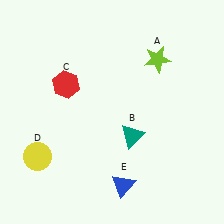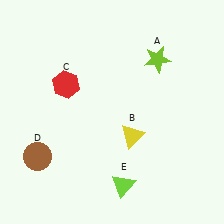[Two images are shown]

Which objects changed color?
B changed from teal to yellow. D changed from yellow to brown. E changed from blue to lime.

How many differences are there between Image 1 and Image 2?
There are 3 differences between the two images.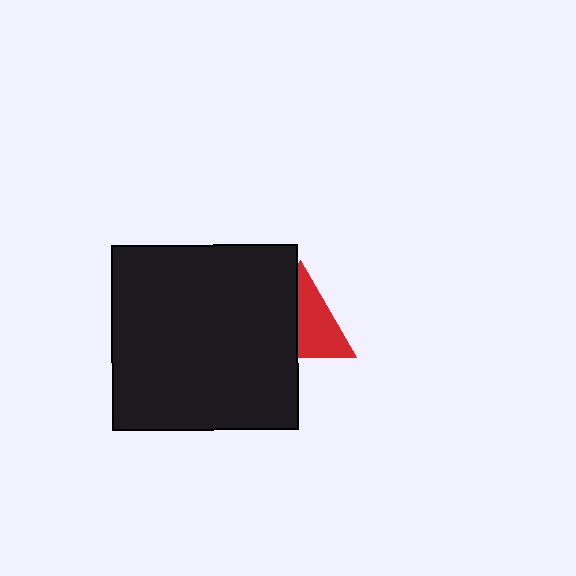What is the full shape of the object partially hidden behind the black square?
The partially hidden object is a red triangle.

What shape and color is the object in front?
The object in front is a black square.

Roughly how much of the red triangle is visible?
About half of it is visible (roughly 55%).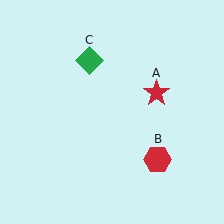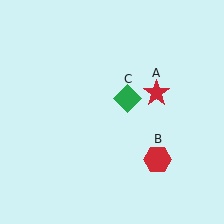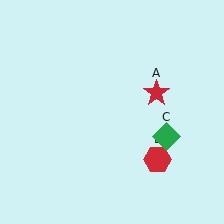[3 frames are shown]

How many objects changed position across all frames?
1 object changed position: green diamond (object C).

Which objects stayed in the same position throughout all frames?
Red star (object A) and red hexagon (object B) remained stationary.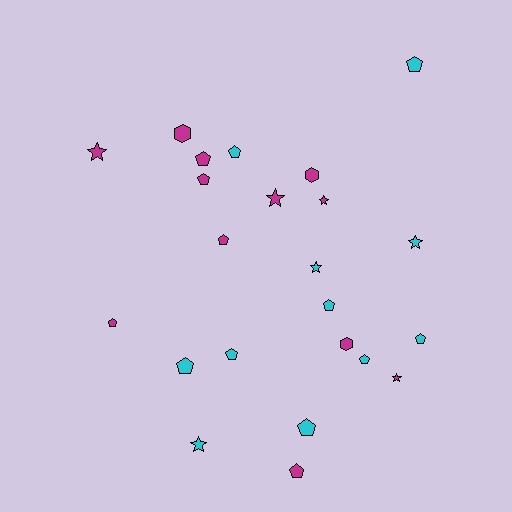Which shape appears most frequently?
Pentagon, with 13 objects.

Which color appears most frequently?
Magenta, with 12 objects.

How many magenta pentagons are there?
There are 5 magenta pentagons.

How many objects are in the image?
There are 23 objects.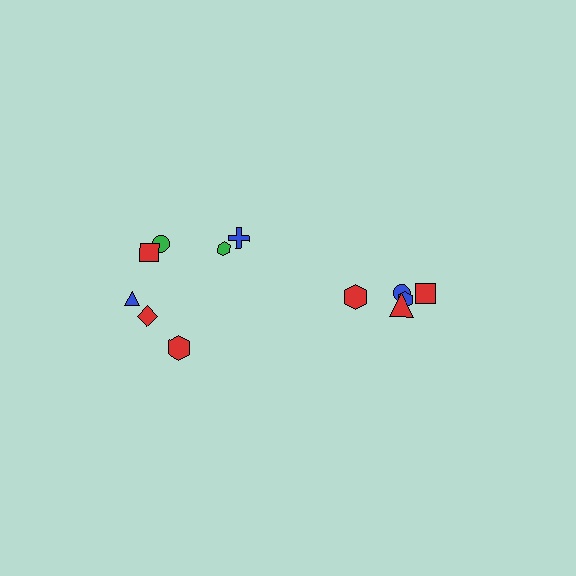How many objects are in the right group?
There are 5 objects.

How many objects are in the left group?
There are 7 objects.